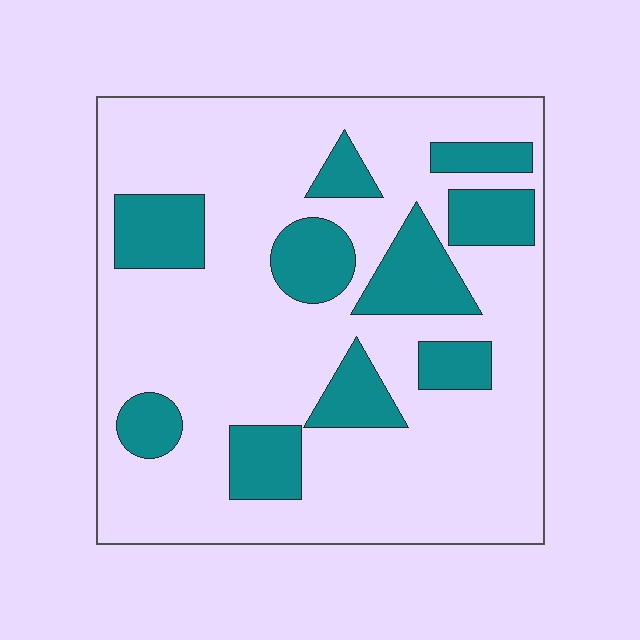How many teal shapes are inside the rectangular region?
10.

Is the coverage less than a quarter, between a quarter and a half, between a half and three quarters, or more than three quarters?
Less than a quarter.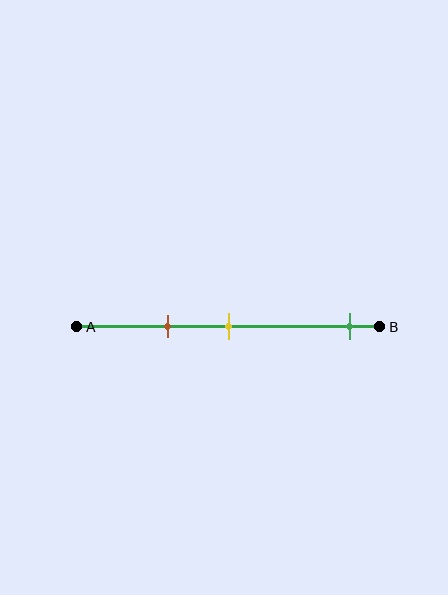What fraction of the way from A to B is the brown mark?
The brown mark is approximately 30% (0.3) of the way from A to B.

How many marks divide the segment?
There are 3 marks dividing the segment.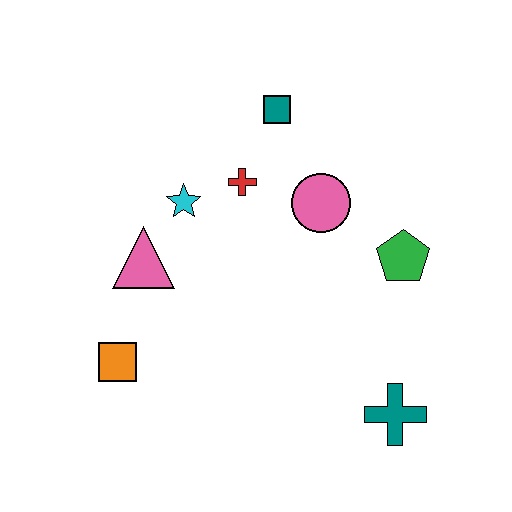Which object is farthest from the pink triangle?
The teal cross is farthest from the pink triangle.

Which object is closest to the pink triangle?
The cyan star is closest to the pink triangle.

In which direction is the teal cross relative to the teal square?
The teal cross is below the teal square.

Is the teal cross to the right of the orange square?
Yes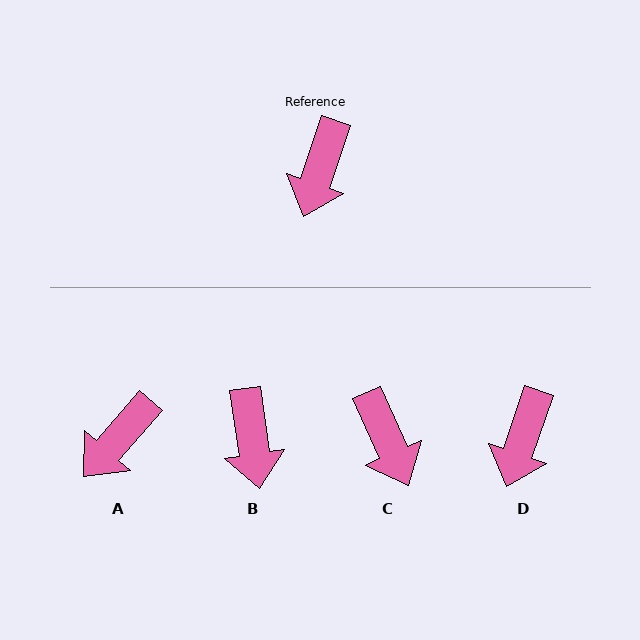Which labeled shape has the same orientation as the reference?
D.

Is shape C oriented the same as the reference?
No, it is off by about 43 degrees.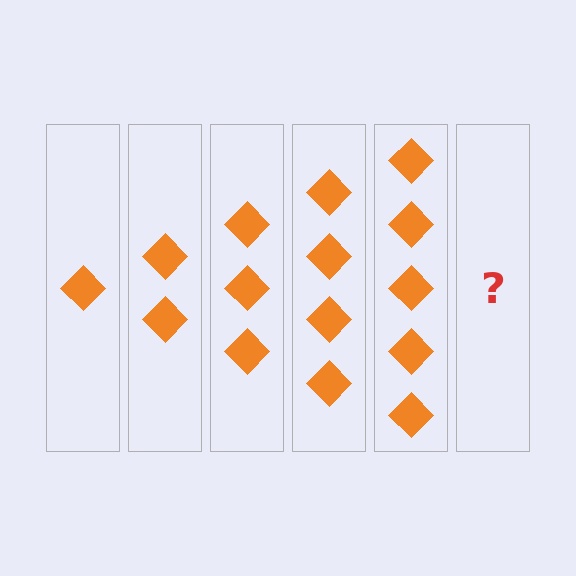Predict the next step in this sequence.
The next step is 6 diamonds.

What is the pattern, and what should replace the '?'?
The pattern is that each step adds one more diamond. The '?' should be 6 diamonds.